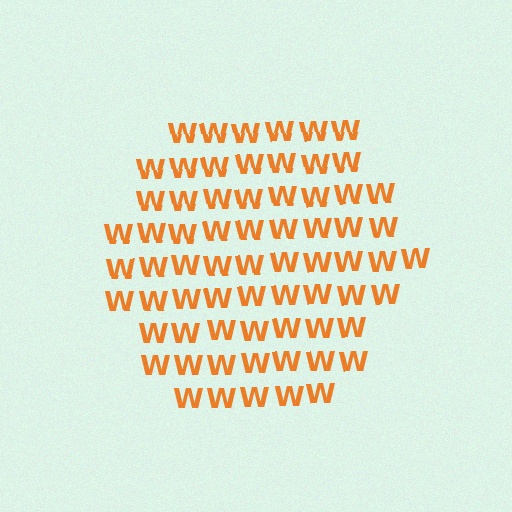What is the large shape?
The large shape is a hexagon.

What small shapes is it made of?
It is made of small letter W's.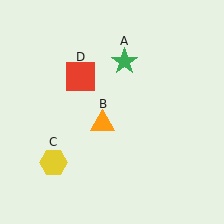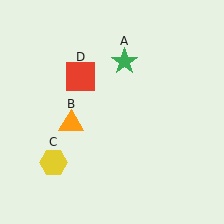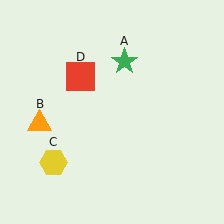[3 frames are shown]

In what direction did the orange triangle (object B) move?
The orange triangle (object B) moved left.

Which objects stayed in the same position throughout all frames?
Green star (object A) and yellow hexagon (object C) and red square (object D) remained stationary.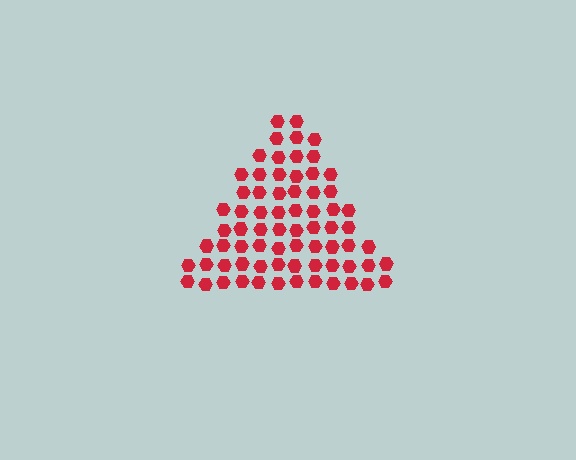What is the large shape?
The large shape is a triangle.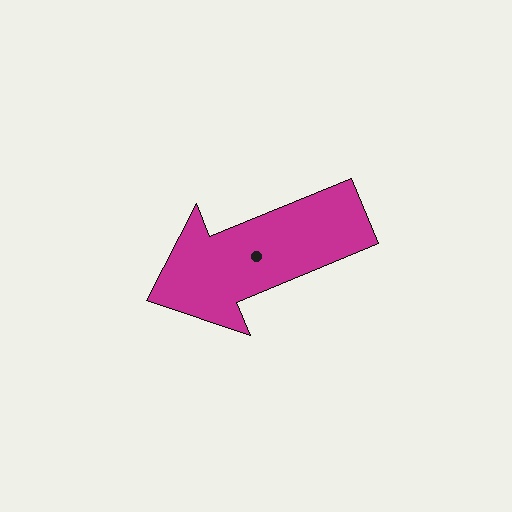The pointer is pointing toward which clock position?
Roughly 8 o'clock.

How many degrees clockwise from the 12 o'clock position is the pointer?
Approximately 248 degrees.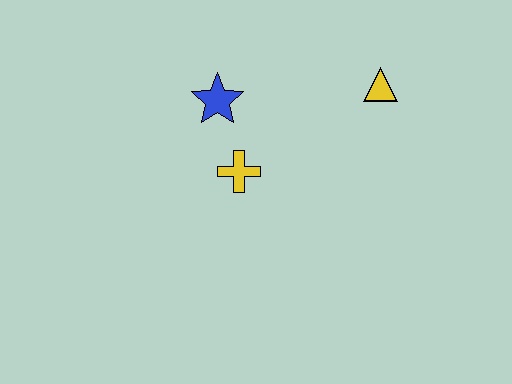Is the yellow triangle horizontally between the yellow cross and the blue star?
No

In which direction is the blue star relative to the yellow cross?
The blue star is above the yellow cross.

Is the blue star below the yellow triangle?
Yes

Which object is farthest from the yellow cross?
The yellow triangle is farthest from the yellow cross.